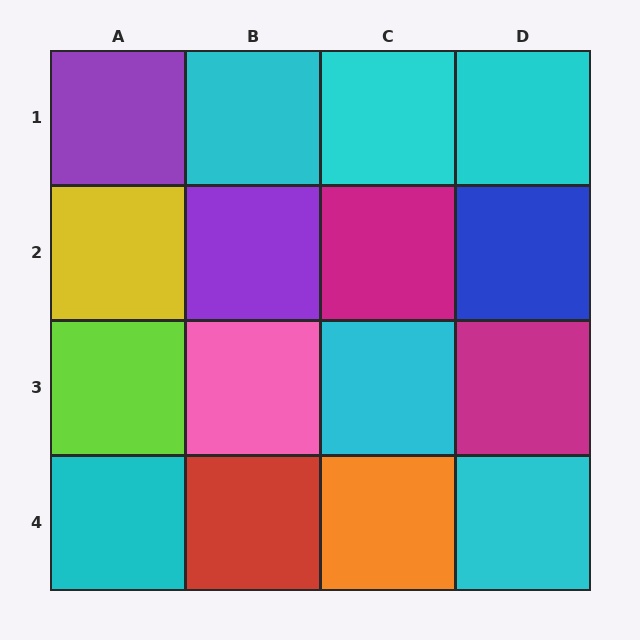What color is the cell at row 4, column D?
Cyan.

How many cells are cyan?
6 cells are cyan.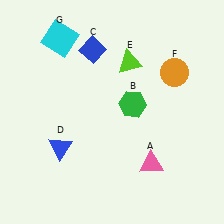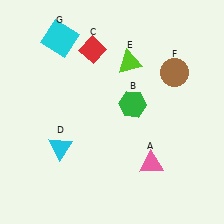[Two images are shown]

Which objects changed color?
C changed from blue to red. D changed from blue to cyan. F changed from orange to brown.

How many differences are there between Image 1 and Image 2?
There are 3 differences between the two images.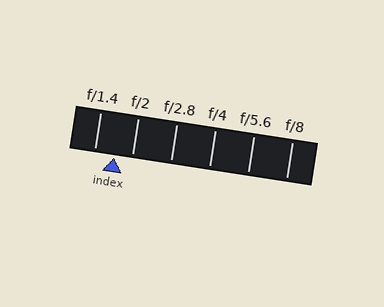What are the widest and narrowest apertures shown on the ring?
The widest aperture shown is f/1.4 and the narrowest is f/8.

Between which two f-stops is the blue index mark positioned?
The index mark is between f/1.4 and f/2.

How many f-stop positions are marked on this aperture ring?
There are 6 f-stop positions marked.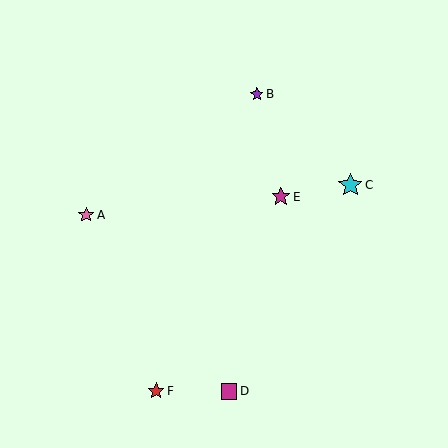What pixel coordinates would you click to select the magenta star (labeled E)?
Click at (281, 197) to select the magenta star E.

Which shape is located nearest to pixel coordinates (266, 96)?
The purple star (labeled B) at (257, 94) is nearest to that location.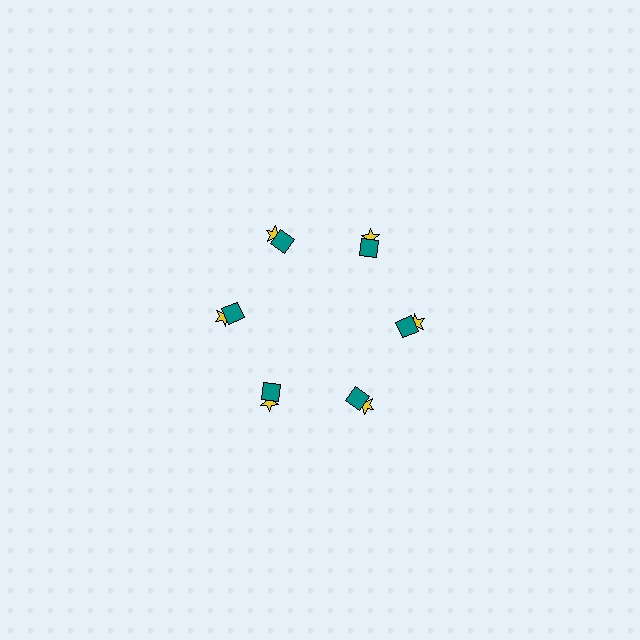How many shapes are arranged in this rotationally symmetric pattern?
There are 12 shapes, arranged in 6 groups of 2.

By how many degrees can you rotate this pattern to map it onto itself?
The pattern maps onto itself every 60 degrees of rotation.